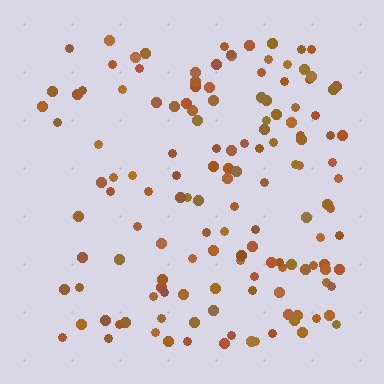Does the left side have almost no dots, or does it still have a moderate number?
Still a moderate number, just noticeably fewer than the right.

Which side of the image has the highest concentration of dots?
The right.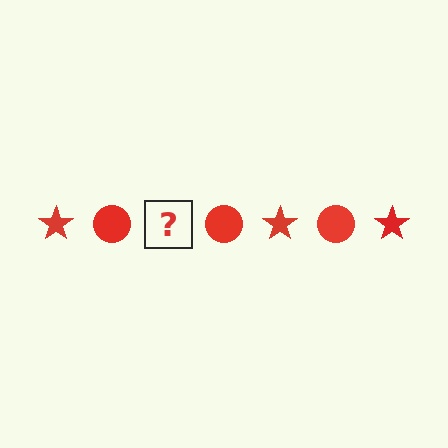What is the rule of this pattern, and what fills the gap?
The rule is that the pattern cycles through star, circle shapes in red. The gap should be filled with a red star.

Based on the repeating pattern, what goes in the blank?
The blank should be a red star.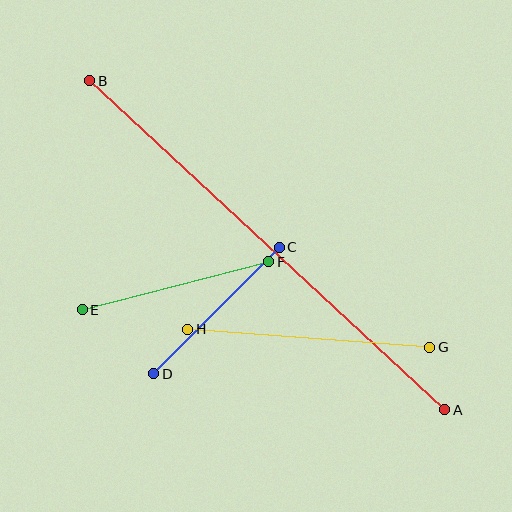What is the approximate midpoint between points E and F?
The midpoint is at approximately (175, 286) pixels.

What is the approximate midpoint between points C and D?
The midpoint is at approximately (216, 310) pixels.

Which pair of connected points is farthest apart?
Points A and B are farthest apart.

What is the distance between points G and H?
The distance is approximately 243 pixels.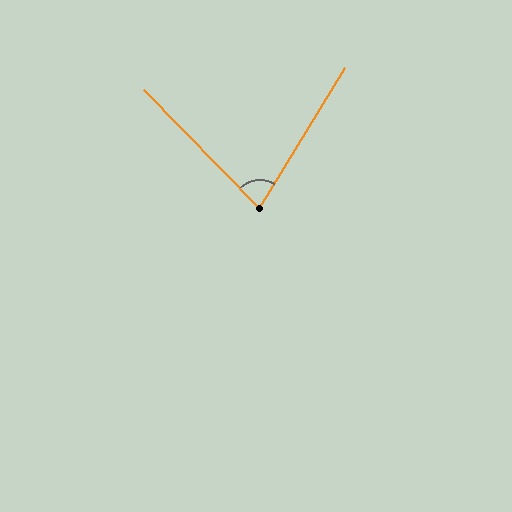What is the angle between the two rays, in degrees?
Approximately 75 degrees.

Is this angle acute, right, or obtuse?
It is acute.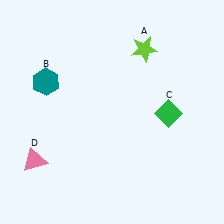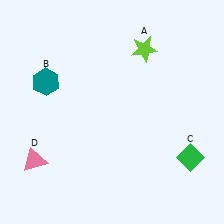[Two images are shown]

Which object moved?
The green diamond (C) moved down.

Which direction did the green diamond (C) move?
The green diamond (C) moved down.